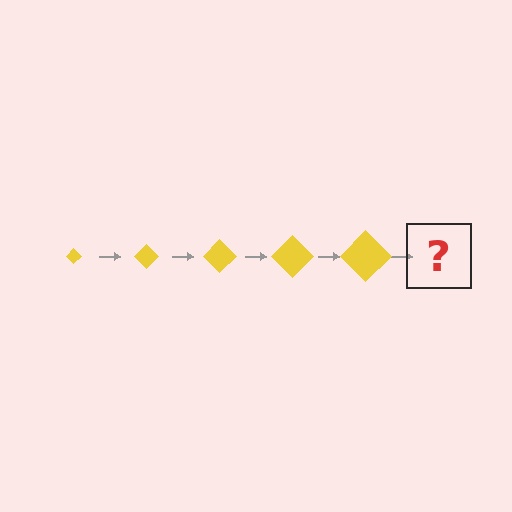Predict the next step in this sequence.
The next step is a yellow diamond, larger than the previous one.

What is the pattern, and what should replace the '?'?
The pattern is that the diamond gets progressively larger each step. The '?' should be a yellow diamond, larger than the previous one.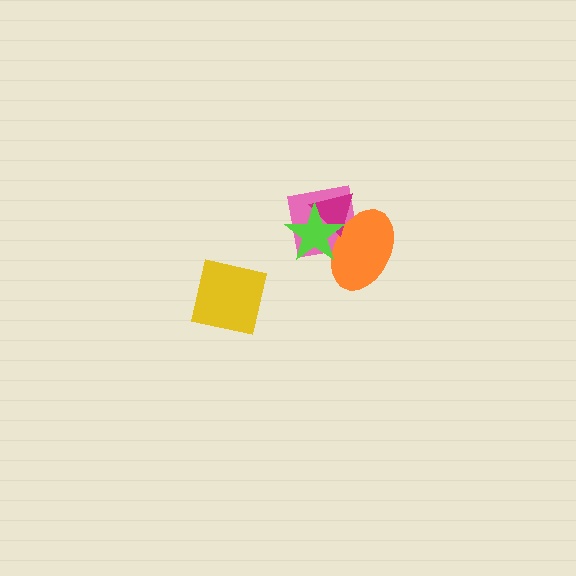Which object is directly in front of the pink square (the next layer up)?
The orange ellipse is directly in front of the pink square.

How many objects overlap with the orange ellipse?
3 objects overlap with the orange ellipse.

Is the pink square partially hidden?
Yes, it is partially covered by another shape.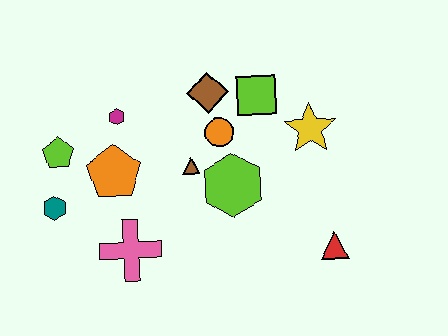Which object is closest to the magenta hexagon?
The orange pentagon is closest to the magenta hexagon.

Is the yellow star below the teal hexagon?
No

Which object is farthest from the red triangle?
The lime pentagon is farthest from the red triangle.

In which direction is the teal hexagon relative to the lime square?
The teal hexagon is to the left of the lime square.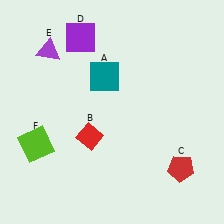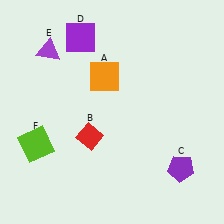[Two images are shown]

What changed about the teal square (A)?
In Image 1, A is teal. In Image 2, it changed to orange.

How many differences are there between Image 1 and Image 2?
There are 2 differences between the two images.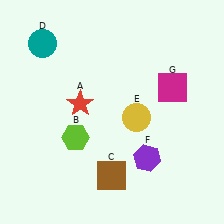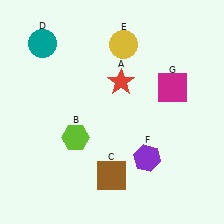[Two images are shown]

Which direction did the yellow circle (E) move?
The yellow circle (E) moved up.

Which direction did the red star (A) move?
The red star (A) moved right.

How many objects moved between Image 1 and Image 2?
2 objects moved between the two images.